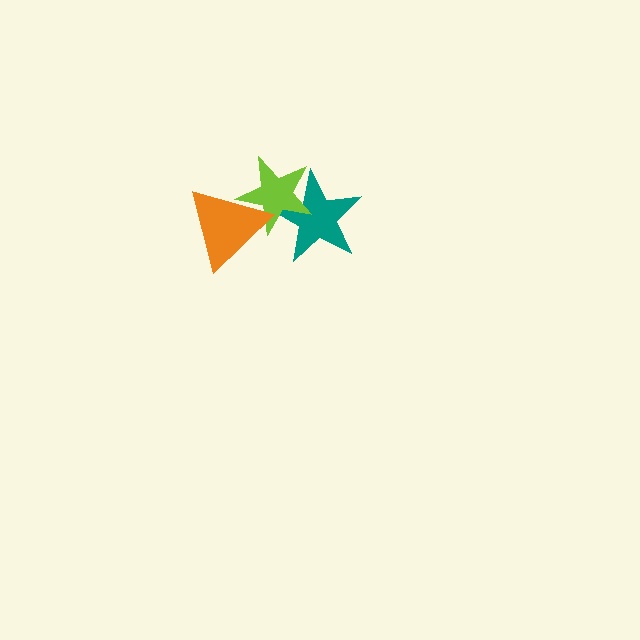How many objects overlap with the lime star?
2 objects overlap with the lime star.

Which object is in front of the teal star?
The lime star is in front of the teal star.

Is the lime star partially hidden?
Yes, it is partially covered by another shape.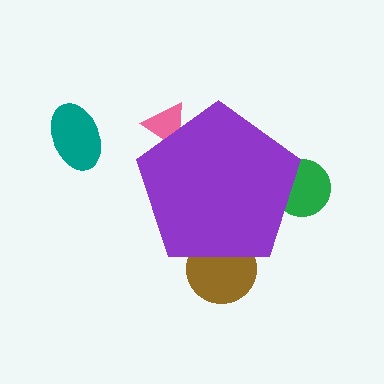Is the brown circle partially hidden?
Yes, the brown circle is partially hidden behind the purple pentagon.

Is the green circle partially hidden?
Yes, the green circle is partially hidden behind the purple pentagon.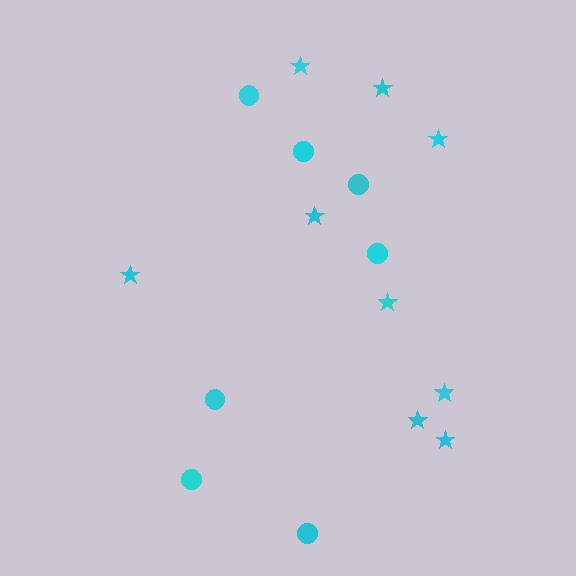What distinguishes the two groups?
There are 2 groups: one group of circles (7) and one group of stars (9).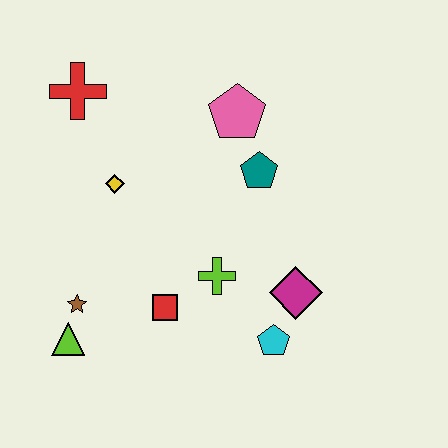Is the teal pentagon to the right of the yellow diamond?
Yes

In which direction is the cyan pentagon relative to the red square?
The cyan pentagon is to the right of the red square.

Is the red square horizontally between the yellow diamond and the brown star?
No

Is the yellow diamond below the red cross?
Yes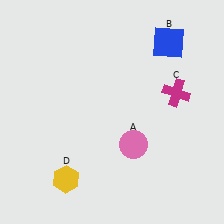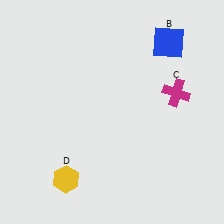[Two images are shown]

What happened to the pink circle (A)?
The pink circle (A) was removed in Image 2. It was in the bottom-right area of Image 1.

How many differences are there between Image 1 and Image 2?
There is 1 difference between the two images.